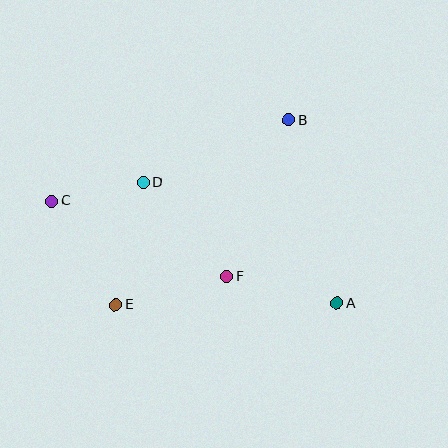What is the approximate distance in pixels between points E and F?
The distance between E and F is approximately 114 pixels.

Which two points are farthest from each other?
Points A and C are farthest from each other.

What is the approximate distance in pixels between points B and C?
The distance between B and C is approximately 250 pixels.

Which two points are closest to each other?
Points C and D are closest to each other.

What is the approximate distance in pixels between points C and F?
The distance between C and F is approximately 191 pixels.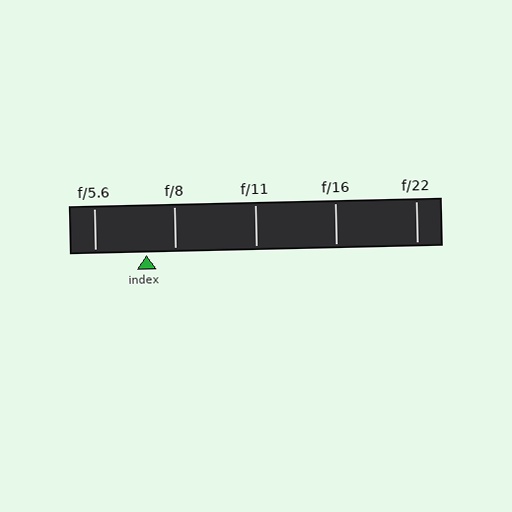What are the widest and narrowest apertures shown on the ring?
The widest aperture shown is f/5.6 and the narrowest is f/22.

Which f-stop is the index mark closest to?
The index mark is closest to f/8.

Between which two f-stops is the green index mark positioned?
The index mark is between f/5.6 and f/8.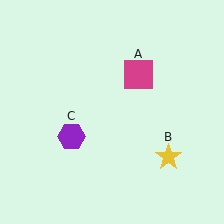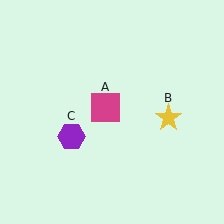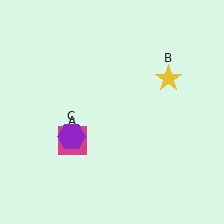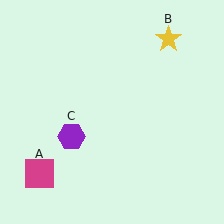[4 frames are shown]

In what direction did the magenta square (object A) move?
The magenta square (object A) moved down and to the left.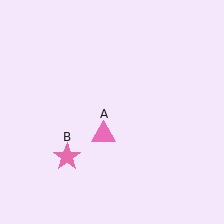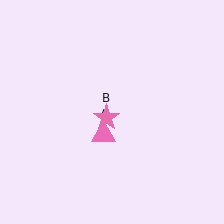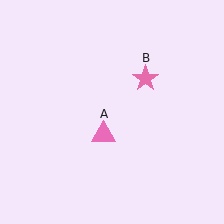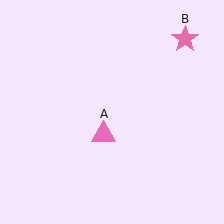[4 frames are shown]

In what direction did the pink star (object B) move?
The pink star (object B) moved up and to the right.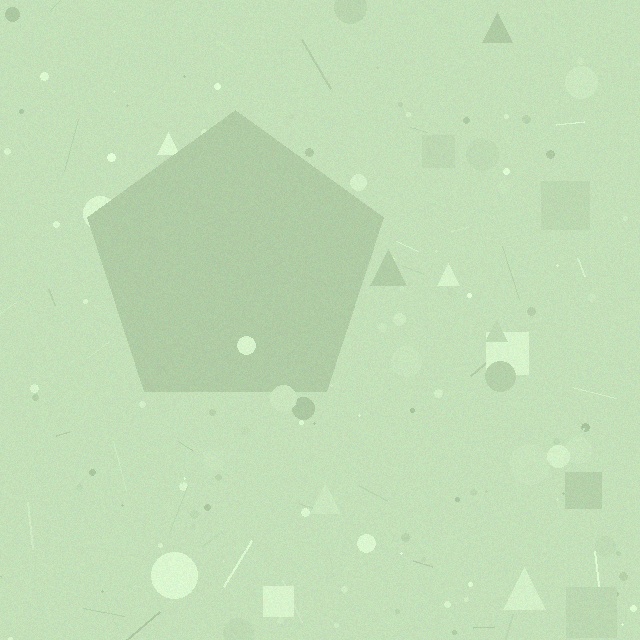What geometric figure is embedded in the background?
A pentagon is embedded in the background.